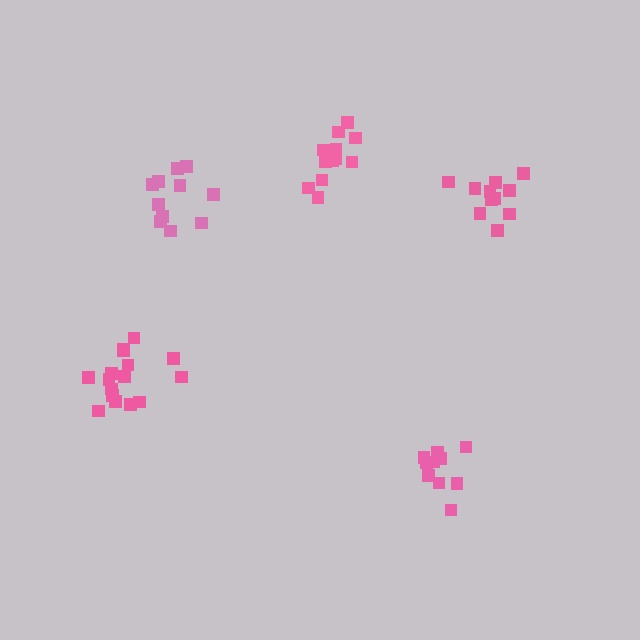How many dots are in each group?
Group 1: 16 dots, Group 2: 10 dots, Group 3: 11 dots, Group 4: 14 dots, Group 5: 11 dots (62 total).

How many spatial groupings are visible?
There are 5 spatial groupings.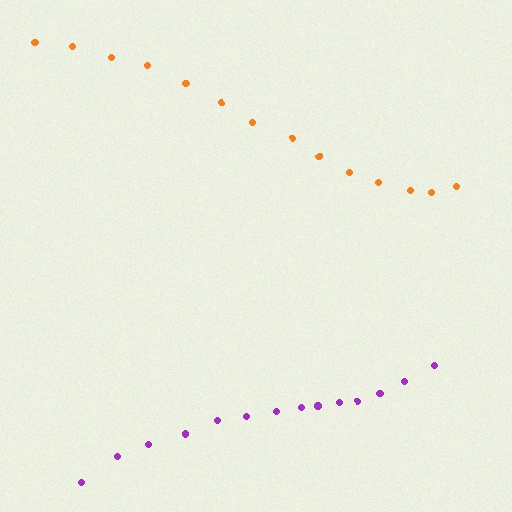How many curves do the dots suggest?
There are 2 distinct paths.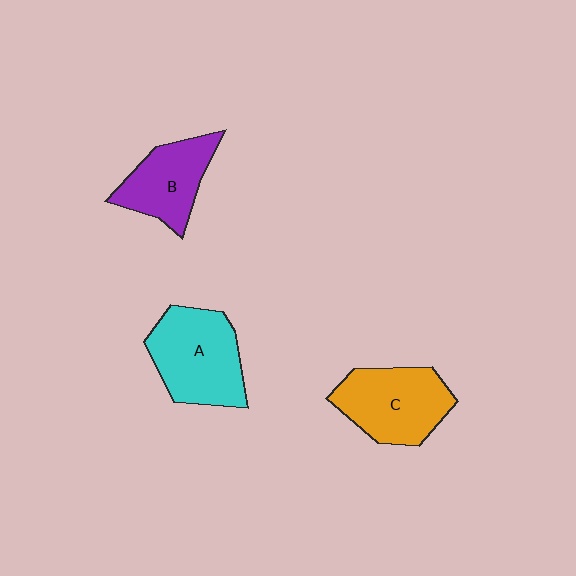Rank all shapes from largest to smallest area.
From largest to smallest: A (cyan), C (orange), B (purple).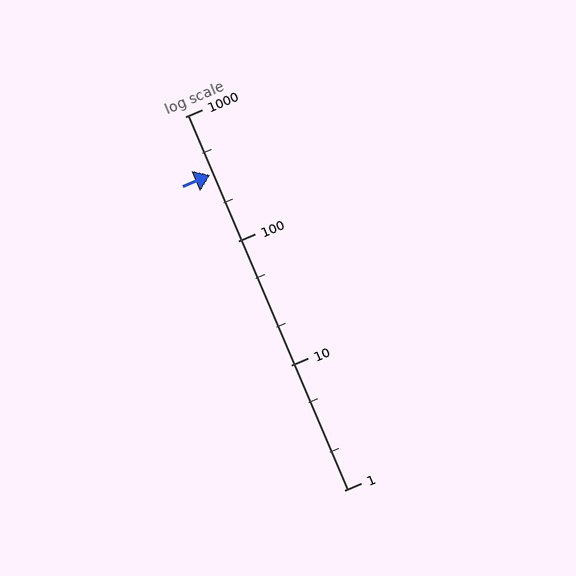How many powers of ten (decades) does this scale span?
The scale spans 3 decades, from 1 to 1000.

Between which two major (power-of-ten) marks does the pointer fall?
The pointer is between 100 and 1000.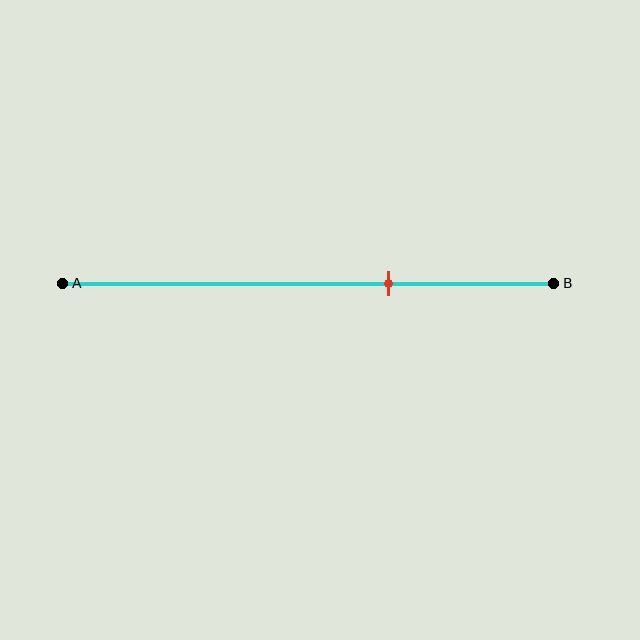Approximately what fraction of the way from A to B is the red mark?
The red mark is approximately 65% of the way from A to B.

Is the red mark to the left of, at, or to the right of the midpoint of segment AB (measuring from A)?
The red mark is to the right of the midpoint of segment AB.